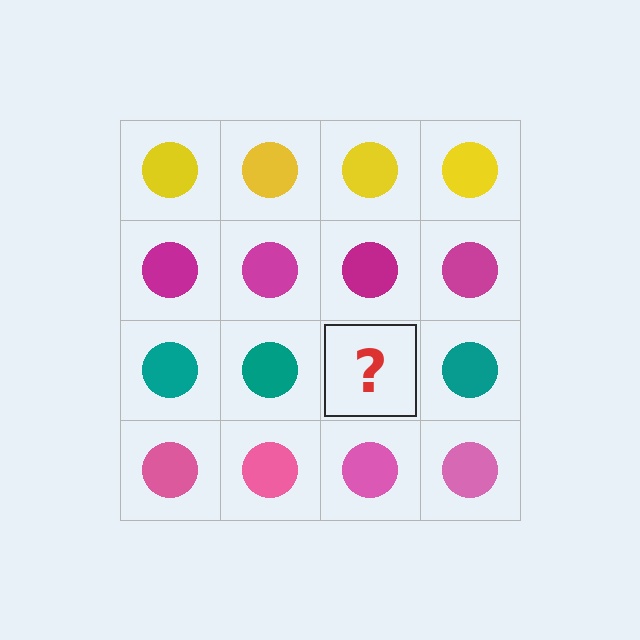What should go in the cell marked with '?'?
The missing cell should contain a teal circle.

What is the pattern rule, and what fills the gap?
The rule is that each row has a consistent color. The gap should be filled with a teal circle.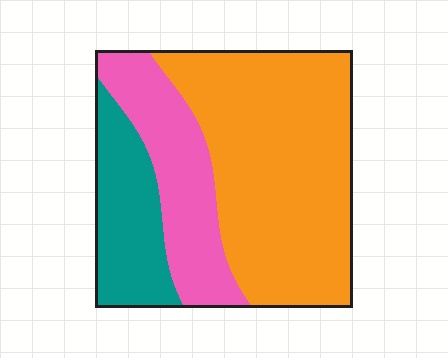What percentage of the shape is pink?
Pink takes up about one quarter (1/4) of the shape.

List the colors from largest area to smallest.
From largest to smallest: orange, pink, teal.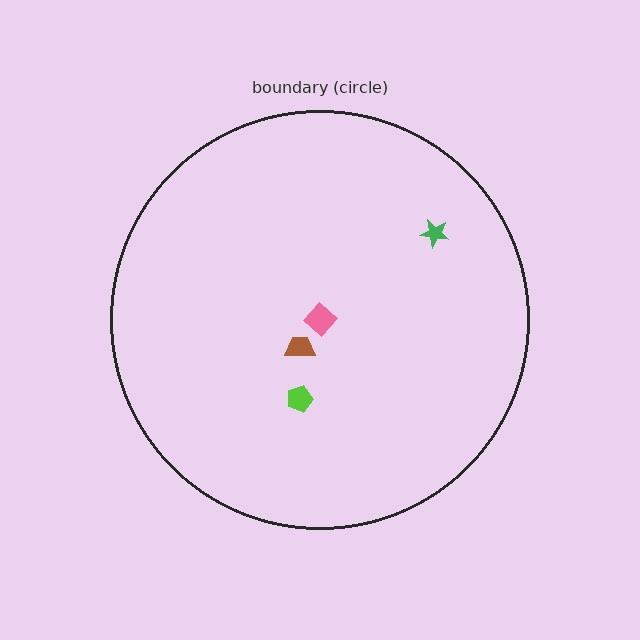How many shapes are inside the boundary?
4 inside, 0 outside.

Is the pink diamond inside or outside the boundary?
Inside.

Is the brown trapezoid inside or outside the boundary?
Inside.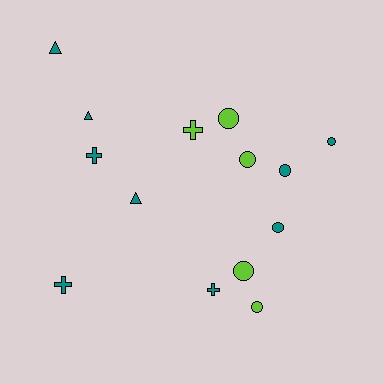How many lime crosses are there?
There is 1 lime cross.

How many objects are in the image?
There are 14 objects.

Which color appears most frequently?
Teal, with 9 objects.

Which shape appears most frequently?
Circle, with 7 objects.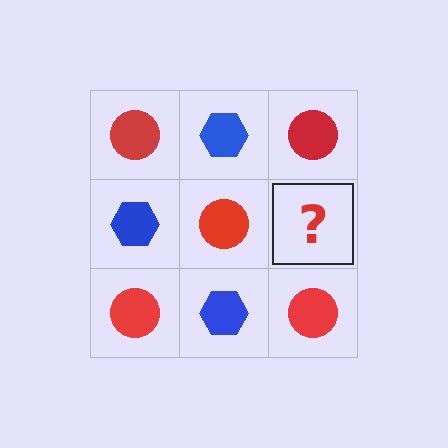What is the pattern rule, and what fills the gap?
The rule is that it alternates red circle and blue hexagon in a checkerboard pattern. The gap should be filled with a blue hexagon.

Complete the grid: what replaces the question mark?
The question mark should be replaced with a blue hexagon.